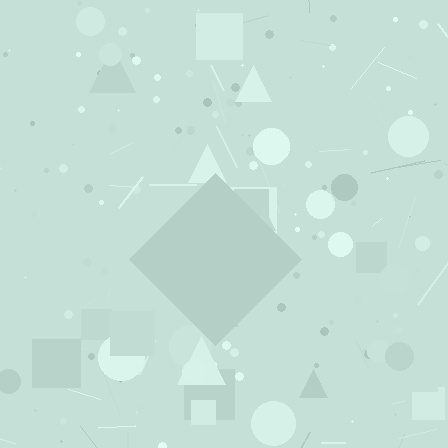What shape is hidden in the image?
A diamond is hidden in the image.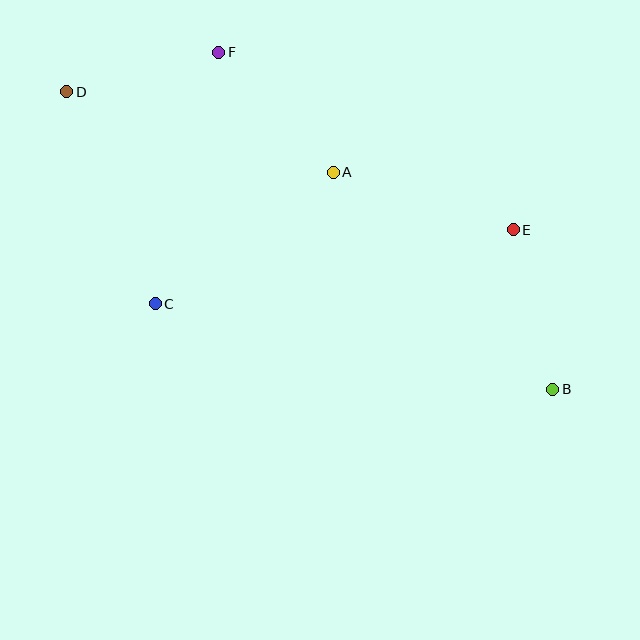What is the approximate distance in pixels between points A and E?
The distance between A and E is approximately 189 pixels.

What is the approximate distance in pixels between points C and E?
The distance between C and E is approximately 366 pixels.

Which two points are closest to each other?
Points D and F are closest to each other.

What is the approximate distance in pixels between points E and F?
The distance between E and F is approximately 344 pixels.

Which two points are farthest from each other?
Points B and D are farthest from each other.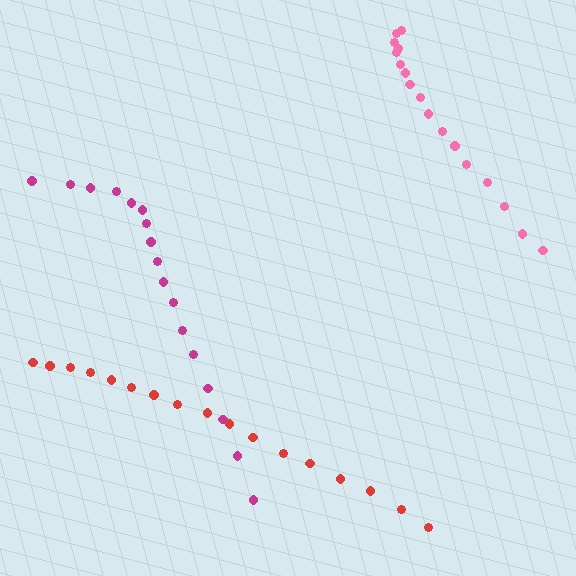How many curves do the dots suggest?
There are 3 distinct paths.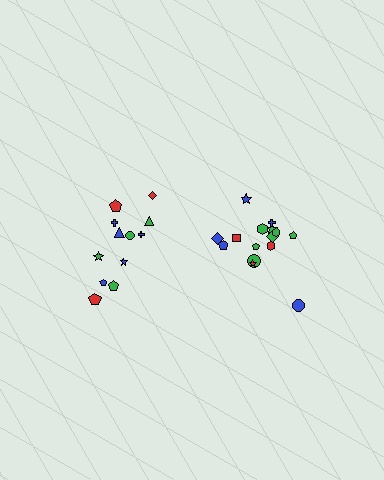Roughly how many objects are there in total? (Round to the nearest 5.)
Roughly 25 objects in total.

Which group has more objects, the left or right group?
The right group.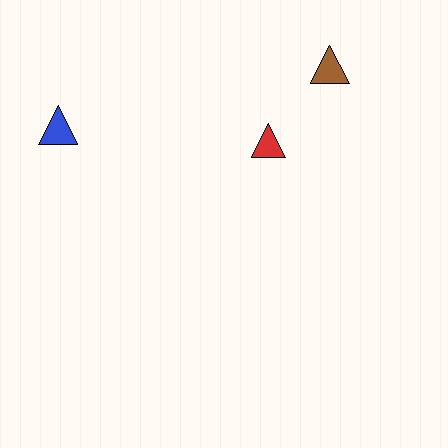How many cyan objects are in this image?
There are no cyan objects.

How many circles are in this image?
There are no circles.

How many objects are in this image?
There are 3 objects.